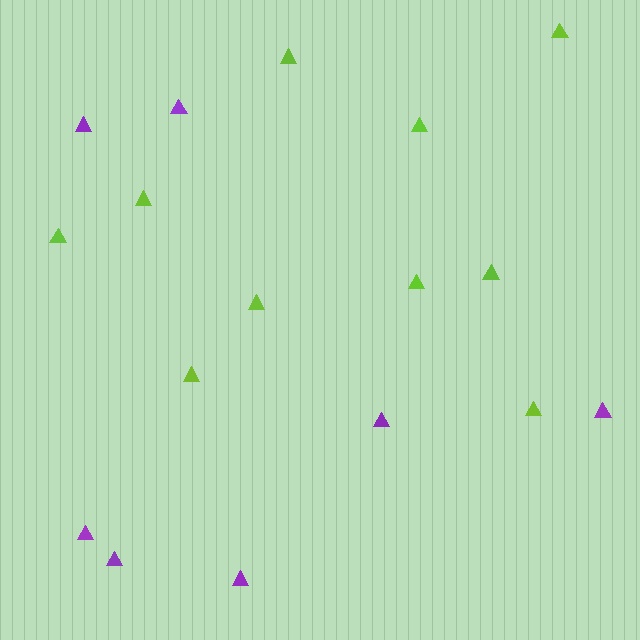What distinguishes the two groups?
There are 2 groups: one group of purple triangles (7) and one group of lime triangles (10).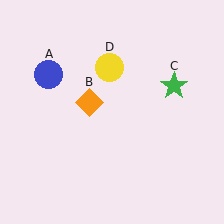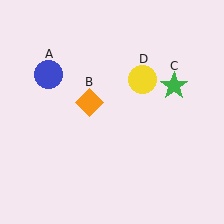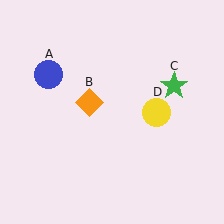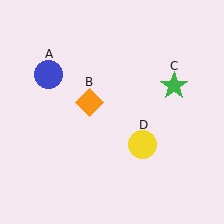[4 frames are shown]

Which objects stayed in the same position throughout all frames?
Blue circle (object A) and orange diamond (object B) and green star (object C) remained stationary.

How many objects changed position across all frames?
1 object changed position: yellow circle (object D).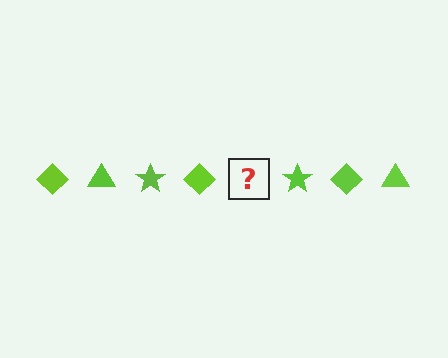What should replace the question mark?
The question mark should be replaced with a lime triangle.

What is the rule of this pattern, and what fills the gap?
The rule is that the pattern cycles through diamond, triangle, star shapes in lime. The gap should be filled with a lime triangle.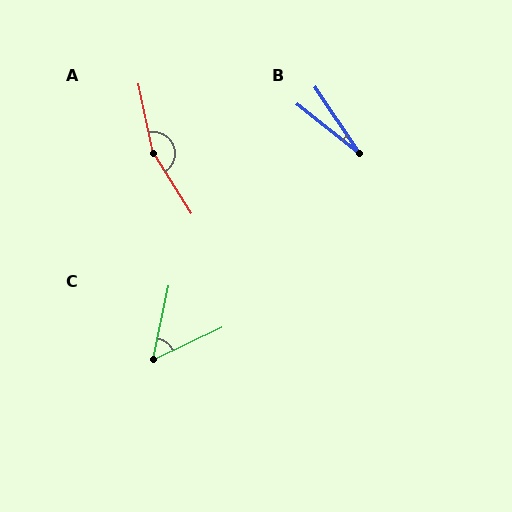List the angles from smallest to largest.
B (18°), C (52°), A (160°).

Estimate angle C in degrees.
Approximately 52 degrees.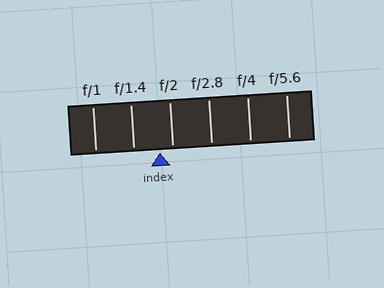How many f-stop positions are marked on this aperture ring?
There are 6 f-stop positions marked.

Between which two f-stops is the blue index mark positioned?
The index mark is between f/1.4 and f/2.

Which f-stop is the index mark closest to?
The index mark is closest to f/2.